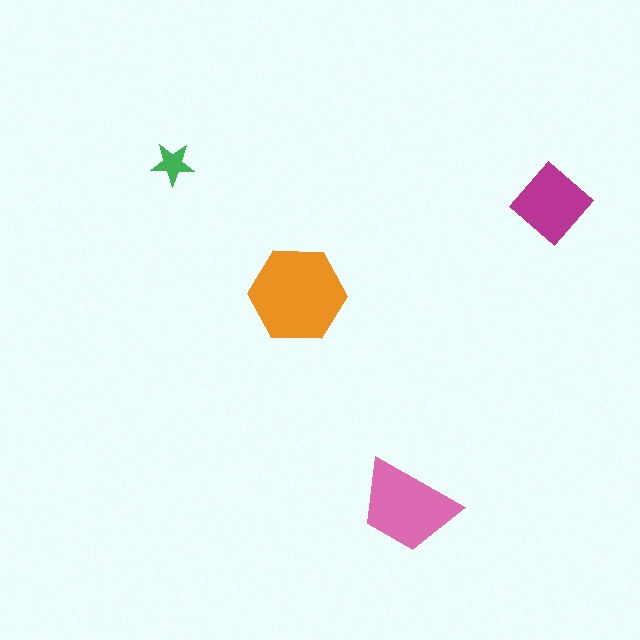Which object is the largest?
The orange hexagon.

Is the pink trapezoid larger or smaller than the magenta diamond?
Larger.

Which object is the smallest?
The green star.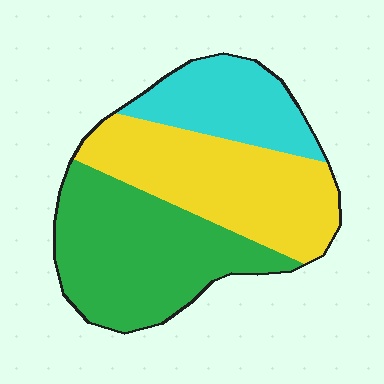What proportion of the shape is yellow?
Yellow covers 38% of the shape.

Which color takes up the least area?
Cyan, at roughly 20%.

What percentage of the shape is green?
Green covers about 40% of the shape.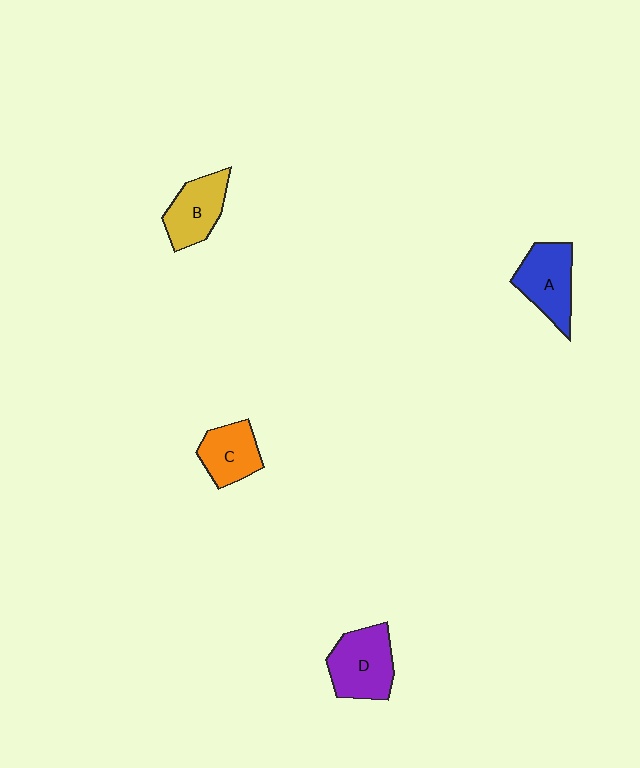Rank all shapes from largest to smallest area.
From largest to smallest: D (purple), A (blue), B (yellow), C (orange).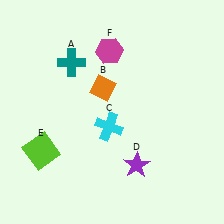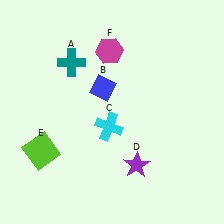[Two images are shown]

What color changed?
The diamond (B) changed from orange in Image 1 to blue in Image 2.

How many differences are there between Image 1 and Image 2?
There is 1 difference between the two images.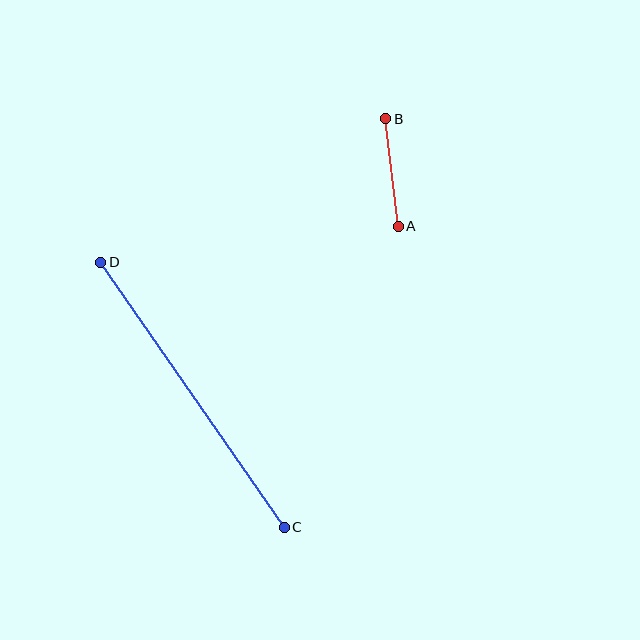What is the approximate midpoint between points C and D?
The midpoint is at approximately (193, 395) pixels.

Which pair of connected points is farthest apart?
Points C and D are farthest apart.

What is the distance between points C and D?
The distance is approximately 323 pixels.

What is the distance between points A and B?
The distance is approximately 108 pixels.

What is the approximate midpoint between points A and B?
The midpoint is at approximately (392, 172) pixels.